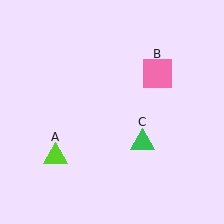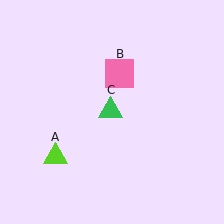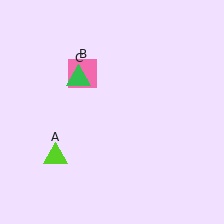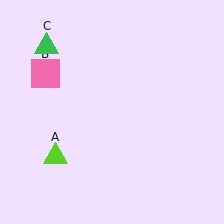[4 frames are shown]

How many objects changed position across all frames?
2 objects changed position: pink square (object B), green triangle (object C).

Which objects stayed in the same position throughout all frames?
Lime triangle (object A) remained stationary.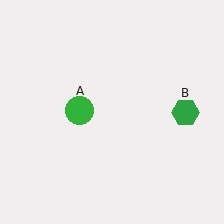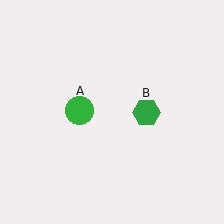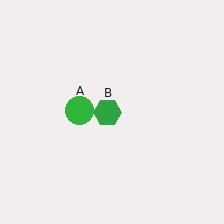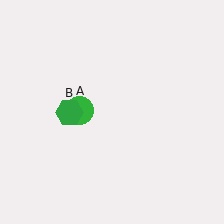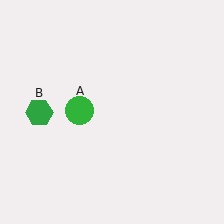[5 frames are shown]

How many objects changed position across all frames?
1 object changed position: green hexagon (object B).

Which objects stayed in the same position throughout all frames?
Green circle (object A) remained stationary.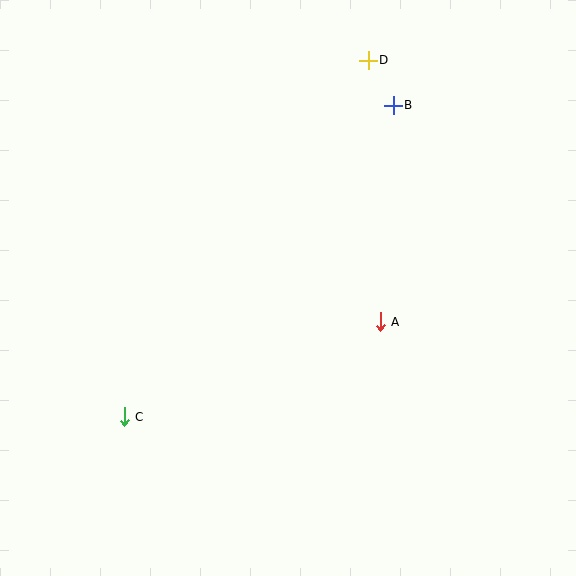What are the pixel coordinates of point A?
Point A is at (380, 322).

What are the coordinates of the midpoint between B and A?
The midpoint between B and A is at (387, 213).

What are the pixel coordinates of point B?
Point B is at (393, 105).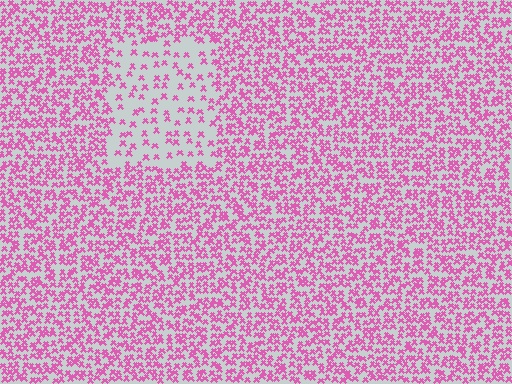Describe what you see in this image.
The image contains small pink elements arranged at two different densities. A rectangle-shaped region is visible where the elements are less densely packed than the surrounding area.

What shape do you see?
I see a rectangle.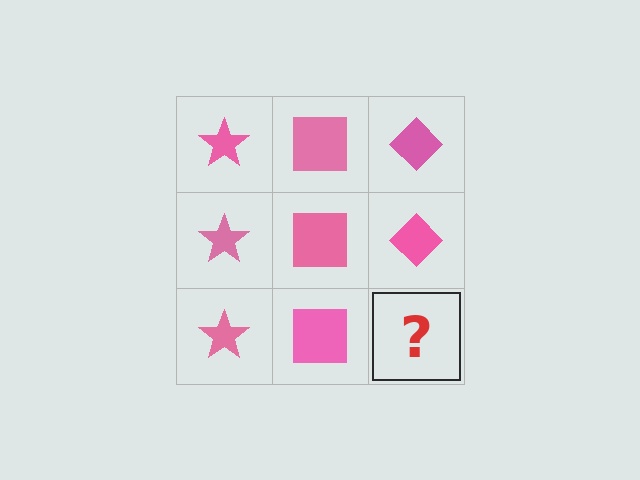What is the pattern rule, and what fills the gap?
The rule is that each column has a consistent shape. The gap should be filled with a pink diamond.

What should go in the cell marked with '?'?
The missing cell should contain a pink diamond.